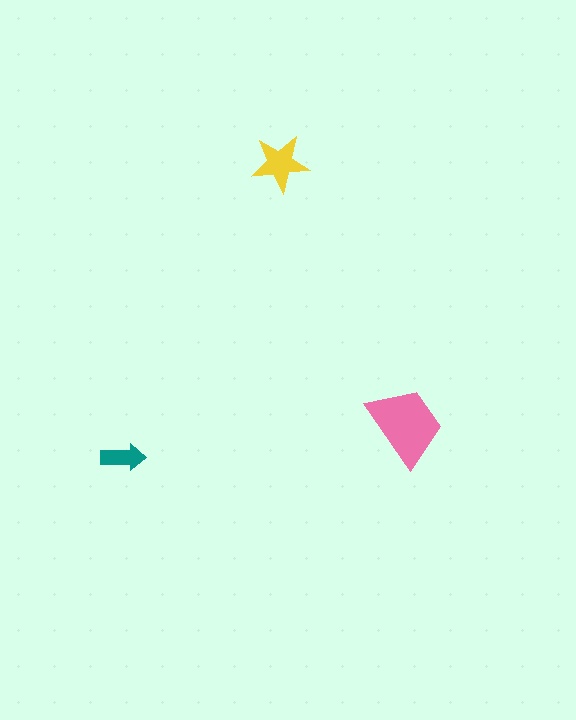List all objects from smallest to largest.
The teal arrow, the yellow star, the pink trapezoid.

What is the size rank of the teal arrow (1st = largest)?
3rd.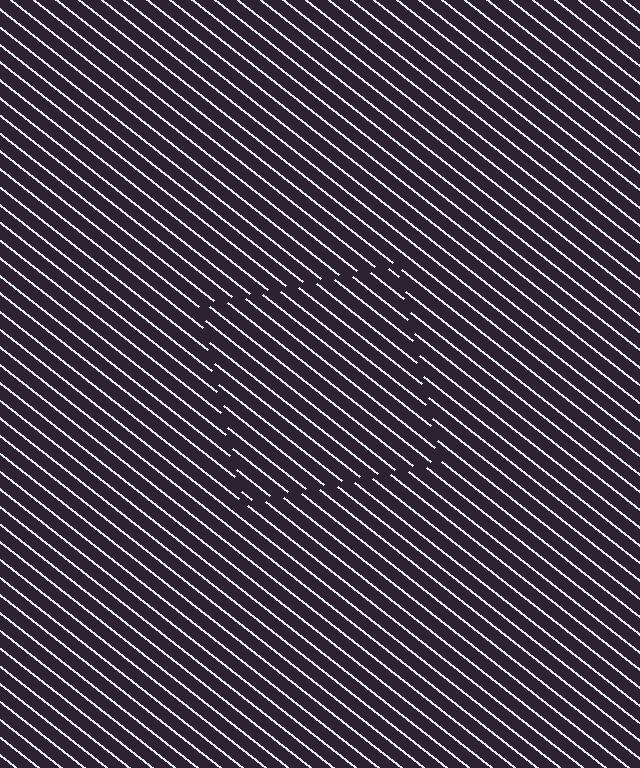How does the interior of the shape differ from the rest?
The interior of the shape contains the same grating, shifted by half a period — the contour is defined by the phase discontinuity where line-ends from the inner and outer gratings abut.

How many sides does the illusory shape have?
4 sides — the line-ends trace a square.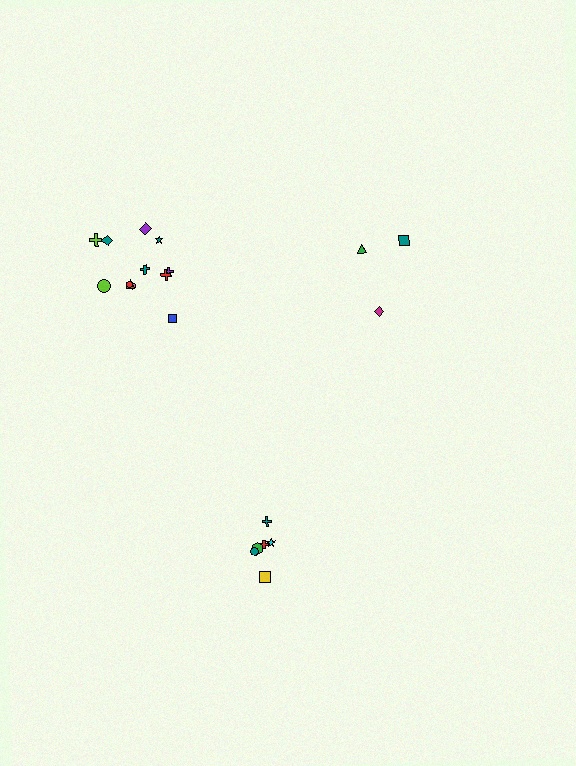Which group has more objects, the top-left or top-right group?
The top-left group.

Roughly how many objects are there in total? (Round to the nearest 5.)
Roughly 20 objects in total.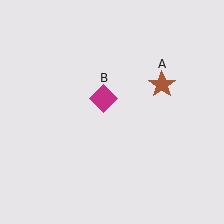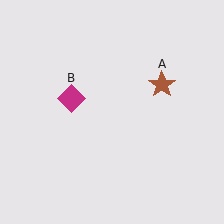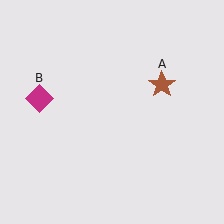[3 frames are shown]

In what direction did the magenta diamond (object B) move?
The magenta diamond (object B) moved left.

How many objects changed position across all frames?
1 object changed position: magenta diamond (object B).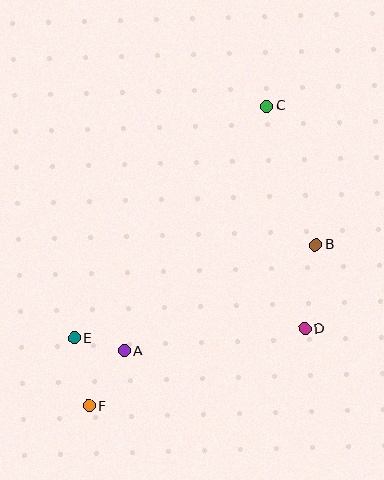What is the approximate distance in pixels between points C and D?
The distance between C and D is approximately 226 pixels.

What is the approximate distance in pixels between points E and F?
The distance between E and F is approximately 69 pixels.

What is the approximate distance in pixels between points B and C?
The distance between B and C is approximately 147 pixels.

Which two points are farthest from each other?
Points C and F are farthest from each other.